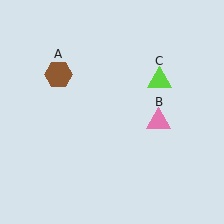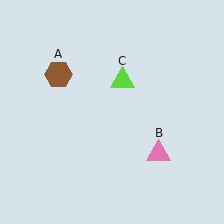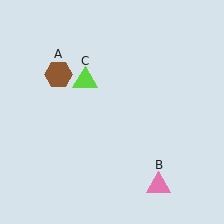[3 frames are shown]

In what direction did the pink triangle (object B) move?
The pink triangle (object B) moved down.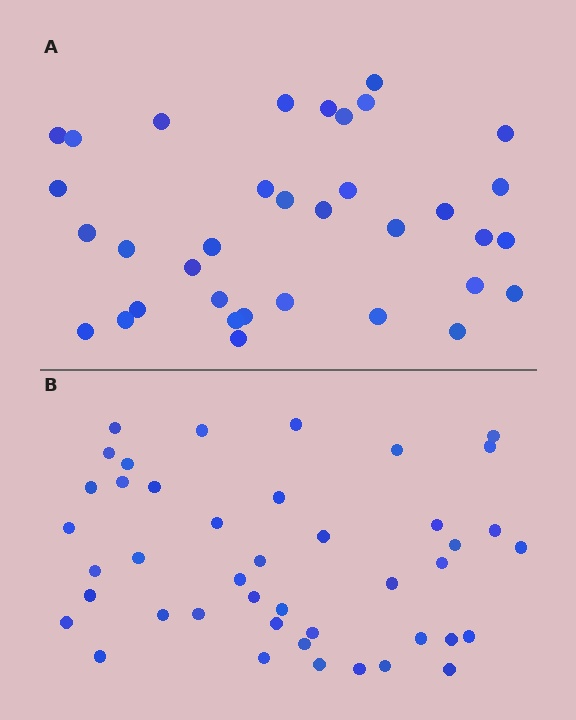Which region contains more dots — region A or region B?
Region B (the bottom region) has more dots.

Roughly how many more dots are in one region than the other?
Region B has roughly 8 or so more dots than region A.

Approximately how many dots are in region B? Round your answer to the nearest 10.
About 40 dots. (The exact count is 43, which rounds to 40.)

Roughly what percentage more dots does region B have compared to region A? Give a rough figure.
About 25% more.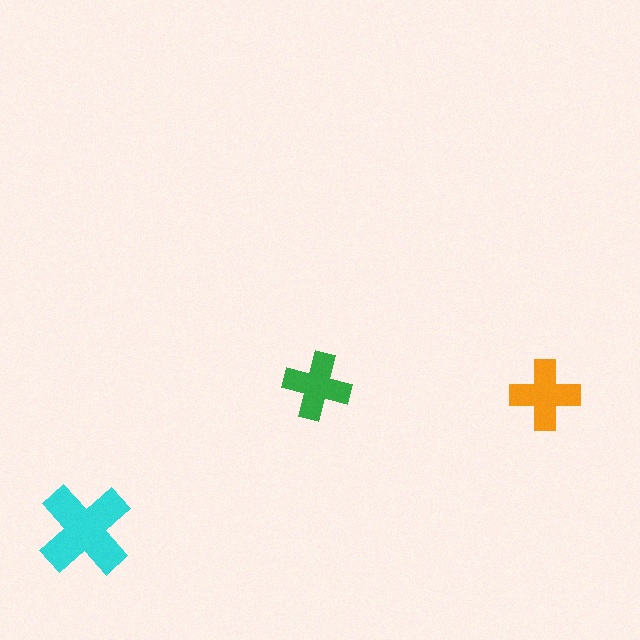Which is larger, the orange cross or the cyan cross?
The cyan one.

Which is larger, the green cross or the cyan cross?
The cyan one.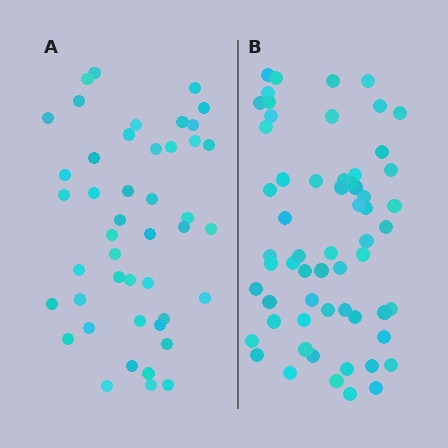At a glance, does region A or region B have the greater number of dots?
Region B (the right region) has more dots.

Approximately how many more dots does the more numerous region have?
Region B has approximately 15 more dots than region A.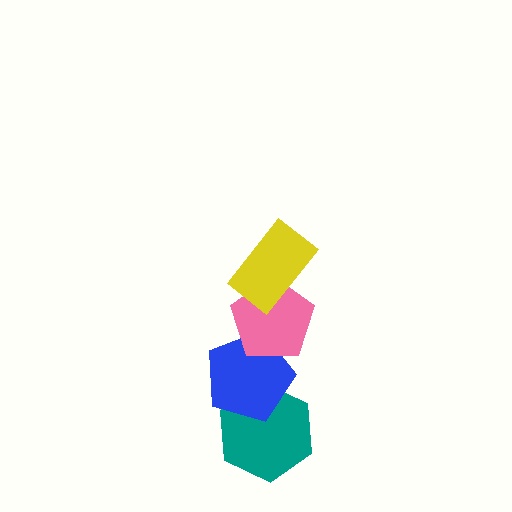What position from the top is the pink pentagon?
The pink pentagon is 2nd from the top.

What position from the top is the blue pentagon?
The blue pentagon is 3rd from the top.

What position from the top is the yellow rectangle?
The yellow rectangle is 1st from the top.